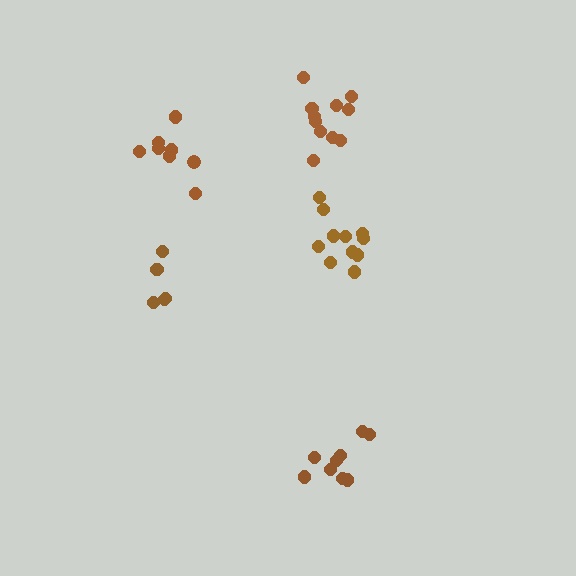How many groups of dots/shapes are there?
There are 5 groups.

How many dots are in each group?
Group 1: 11 dots, Group 2: 5 dots, Group 3: 8 dots, Group 4: 9 dots, Group 5: 11 dots (44 total).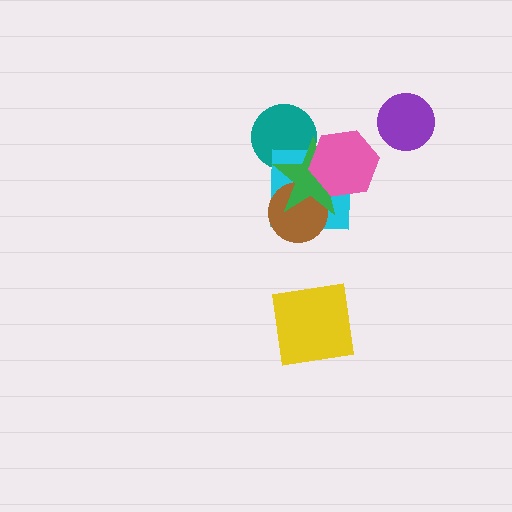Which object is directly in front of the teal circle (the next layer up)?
The cyan square is directly in front of the teal circle.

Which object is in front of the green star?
The pink hexagon is in front of the green star.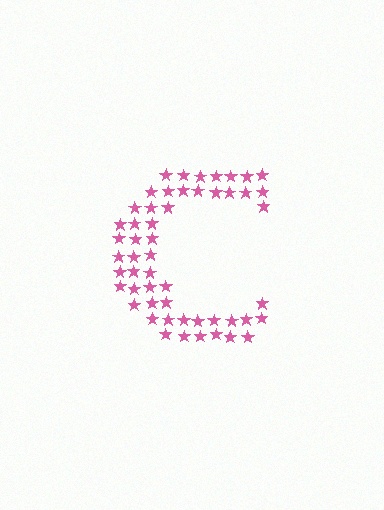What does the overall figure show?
The overall figure shows the letter C.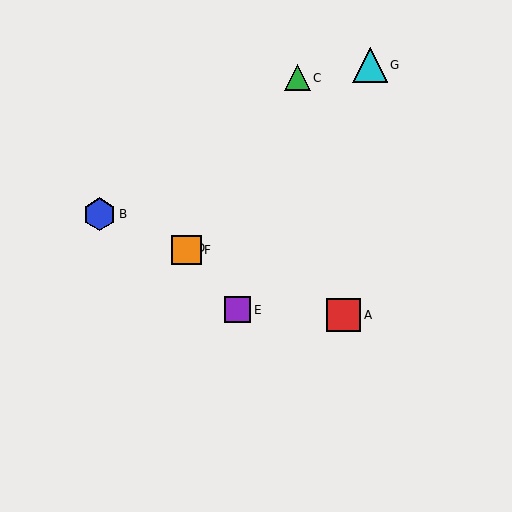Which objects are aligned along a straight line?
Objects A, B, D, F are aligned along a straight line.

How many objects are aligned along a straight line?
4 objects (A, B, D, F) are aligned along a straight line.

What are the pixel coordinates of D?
Object D is at (182, 248).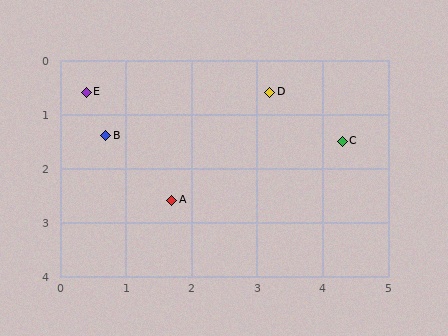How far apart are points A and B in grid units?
Points A and B are about 1.6 grid units apart.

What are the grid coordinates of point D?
Point D is at approximately (3.2, 0.6).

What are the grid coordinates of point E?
Point E is at approximately (0.4, 0.6).